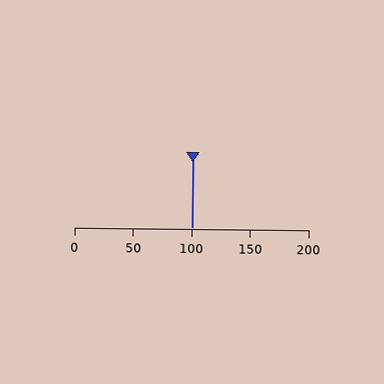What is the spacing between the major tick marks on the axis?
The major ticks are spaced 50 apart.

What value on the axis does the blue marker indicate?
The marker indicates approximately 100.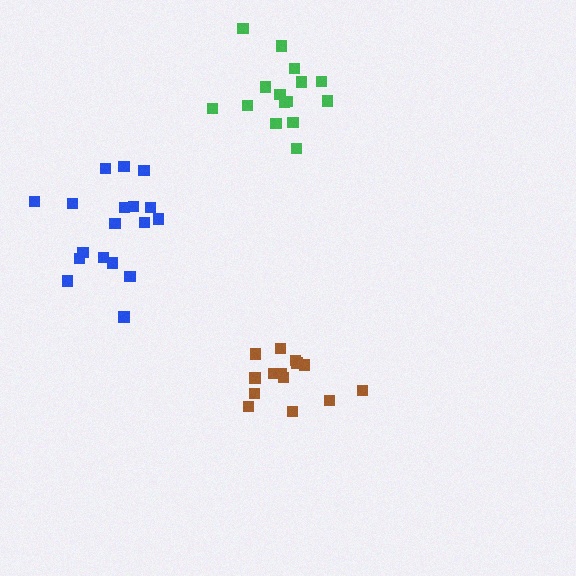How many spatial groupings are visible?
There are 3 spatial groupings.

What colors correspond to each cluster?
The clusters are colored: brown, blue, green.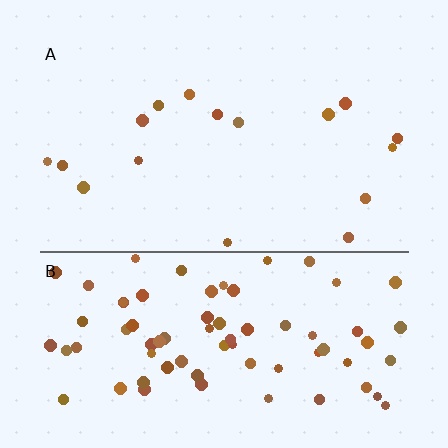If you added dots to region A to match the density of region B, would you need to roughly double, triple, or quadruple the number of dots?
Approximately quadruple.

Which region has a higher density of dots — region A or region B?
B (the bottom).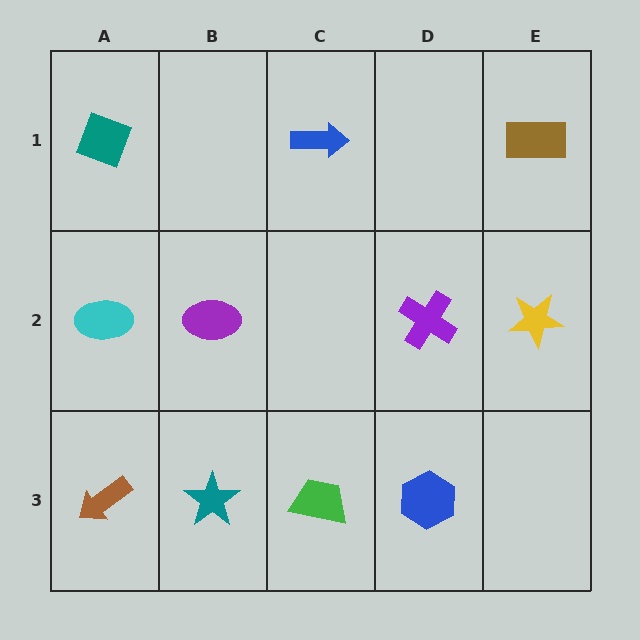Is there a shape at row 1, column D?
No, that cell is empty.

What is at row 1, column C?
A blue arrow.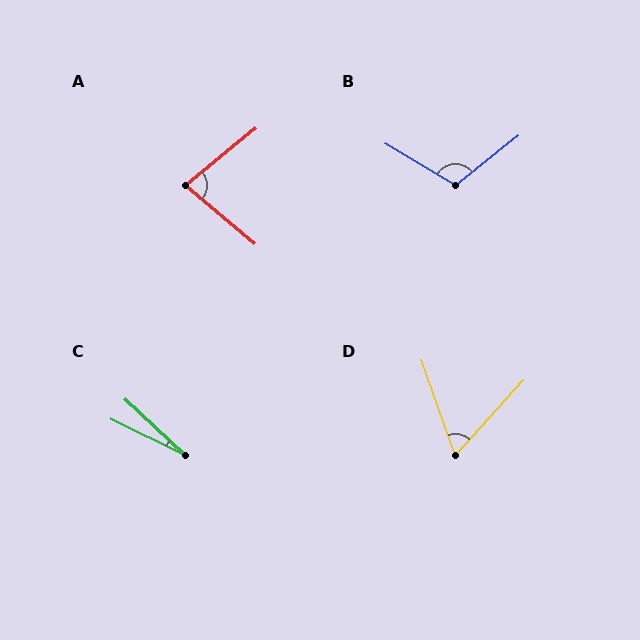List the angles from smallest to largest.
C (17°), D (62°), A (79°), B (111°).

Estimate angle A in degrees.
Approximately 79 degrees.